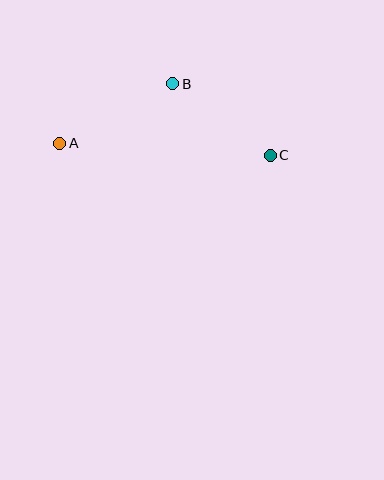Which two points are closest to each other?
Points B and C are closest to each other.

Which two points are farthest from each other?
Points A and C are farthest from each other.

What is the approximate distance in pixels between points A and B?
The distance between A and B is approximately 128 pixels.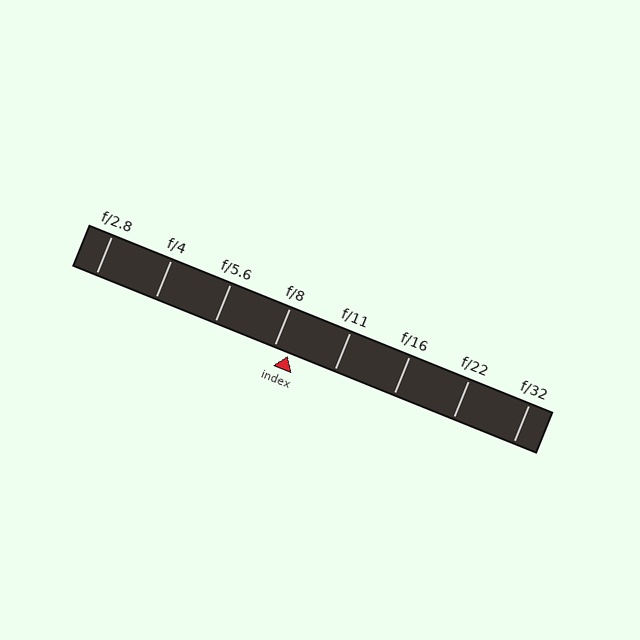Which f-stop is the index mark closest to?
The index mark is closest to f/8.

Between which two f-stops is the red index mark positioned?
The index mark is between f/8 and f/11.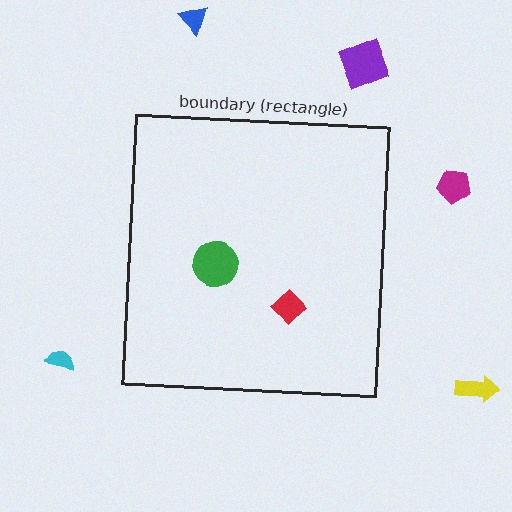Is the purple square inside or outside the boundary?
Outside.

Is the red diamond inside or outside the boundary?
Inside.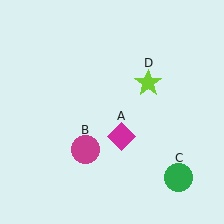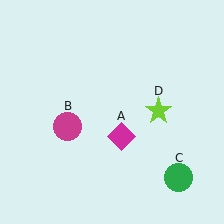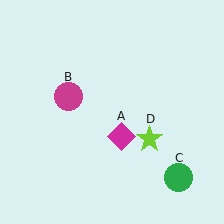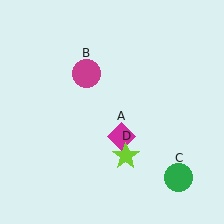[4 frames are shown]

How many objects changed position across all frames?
2 objects changed position: magenta circle (object B), lime star (object D).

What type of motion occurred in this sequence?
The magenta circle (object B), lime star (object D) rotated clockwise around the center of the scene.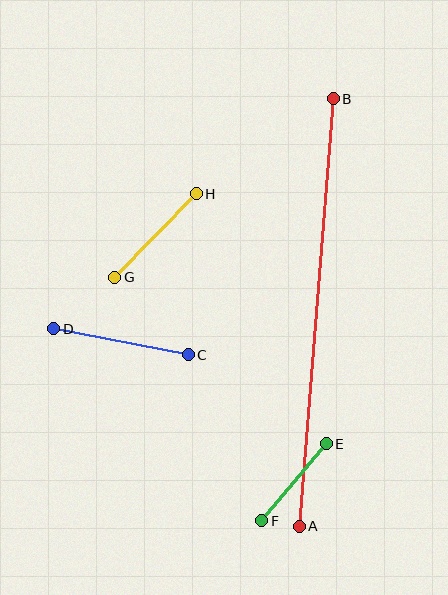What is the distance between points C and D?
The distance is approximately 137 pixels.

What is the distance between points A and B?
The distance is approximately 429 pixels.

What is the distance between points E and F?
The distance is approximately 101 pixels.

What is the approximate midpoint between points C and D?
The midpoint is at approximately (121, 342) pixels.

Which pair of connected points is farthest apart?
Points A and B are farthest apart.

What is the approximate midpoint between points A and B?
The midpoint is at approximately (316, 313) pixels.